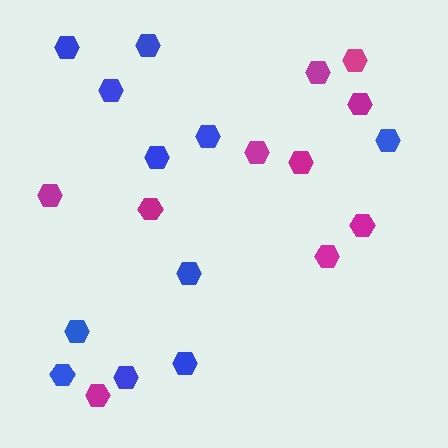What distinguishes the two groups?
There are 2 groups: one group of blue hexagons (11) and one group of magenta hexagons (10).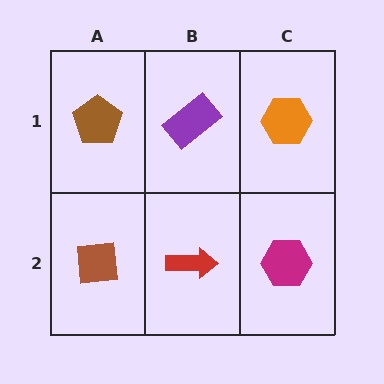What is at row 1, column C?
An orange hexagon.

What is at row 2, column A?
A brown square.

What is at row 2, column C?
A magenta hexagon.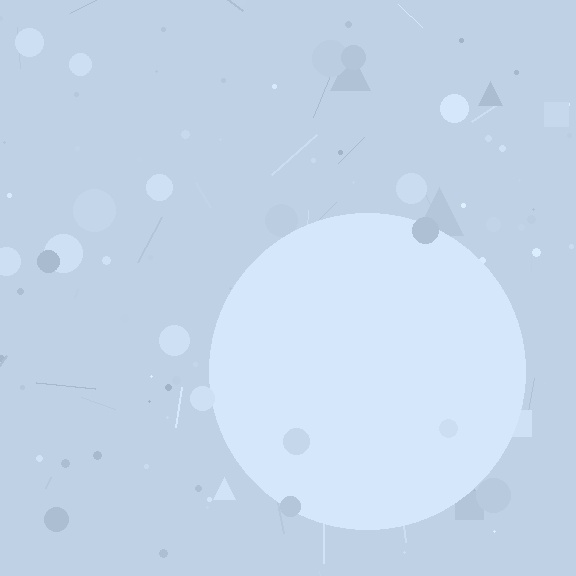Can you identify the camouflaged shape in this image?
The camouflaged shape is a circle.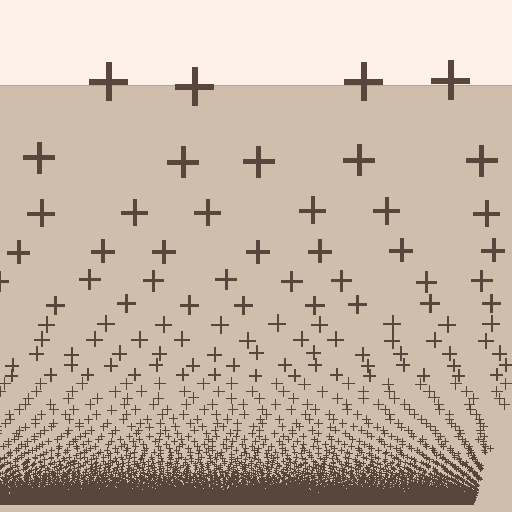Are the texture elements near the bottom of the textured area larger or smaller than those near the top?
Smaller. The gradient is inverted — elements near the bottom are smaller and denser.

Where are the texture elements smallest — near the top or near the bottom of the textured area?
Near the bottom.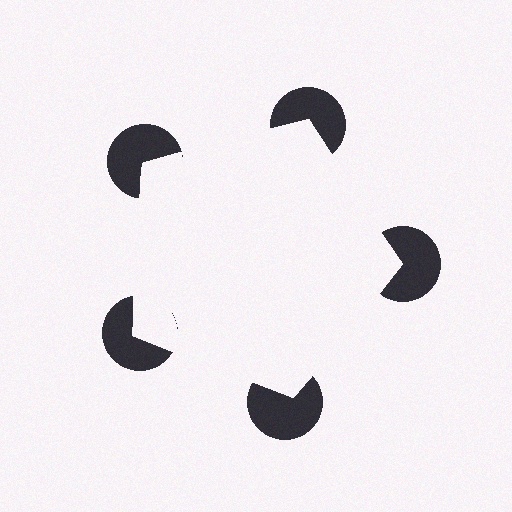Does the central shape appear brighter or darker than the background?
It typically appears slightly brighter than the background, even though no actual brightness change is drawn.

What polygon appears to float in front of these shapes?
An illusory pentagon — its edges are inferred from the aligned wedge cuts in the pac-man discs, not physically drawn.